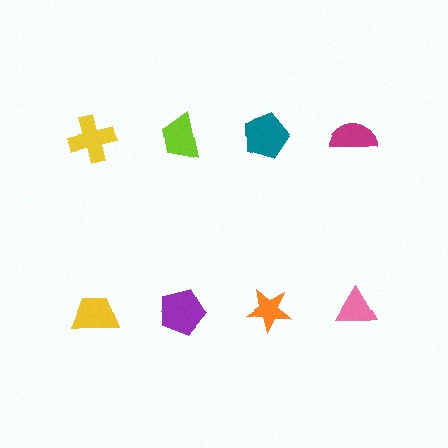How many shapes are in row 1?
4 shapes.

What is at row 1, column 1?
A yellow cross.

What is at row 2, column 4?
A pink triangle.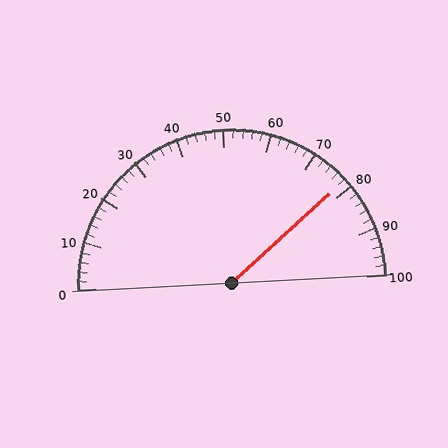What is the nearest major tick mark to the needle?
The nearest major tick mark is 80.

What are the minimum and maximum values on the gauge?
The gauge ranges from 0 to 100.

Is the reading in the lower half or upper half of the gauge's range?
The reading is in the upper half of the range (0 to 100).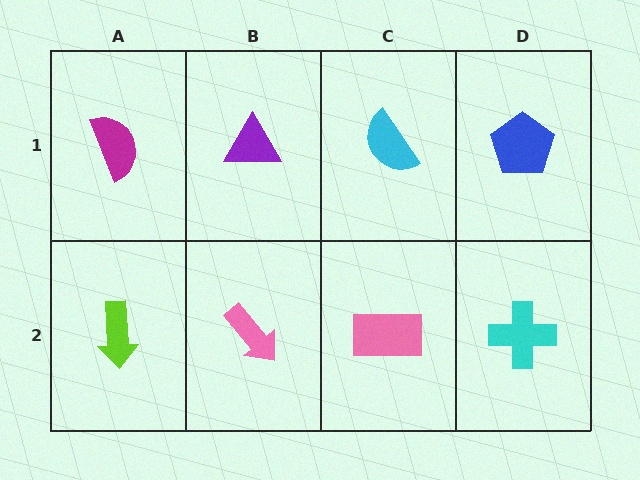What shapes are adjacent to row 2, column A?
A magenta semicircle (row 1, column A), a pink arrow (row 2, column B).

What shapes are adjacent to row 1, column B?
A pink arrow (row 2, column B), a magenta semicircle (row 1, column A), a cyan semicircle (row 1, column C).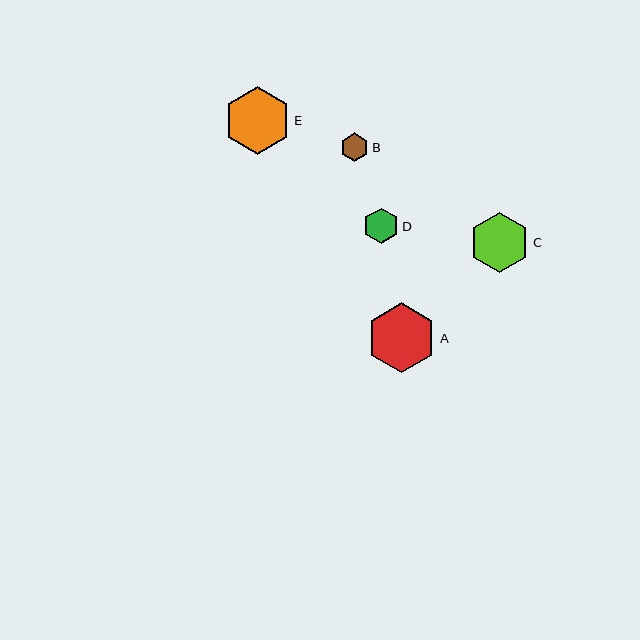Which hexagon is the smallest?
Hexagon B is the smallest with a size of approximately 28 pixels.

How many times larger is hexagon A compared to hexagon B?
Hexagon A is approximately 2.5 times the size of hexagon B.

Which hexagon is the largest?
Hexagon A is the largest with a size of approximately 70 pixels.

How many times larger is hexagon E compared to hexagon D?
Hexagon E is approximately 1.9 times the size of hexagon D.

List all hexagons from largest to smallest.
From largest to smallest: A, E, C, D, B.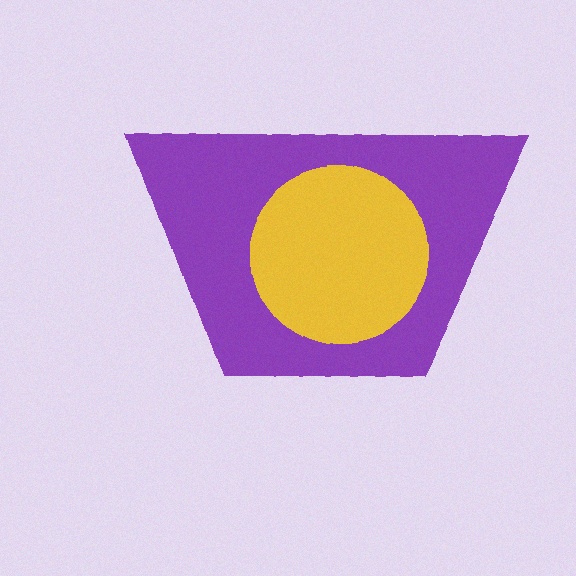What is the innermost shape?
The yellow circle.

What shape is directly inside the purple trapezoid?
The yellow circle.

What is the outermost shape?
The purple trapezoid.